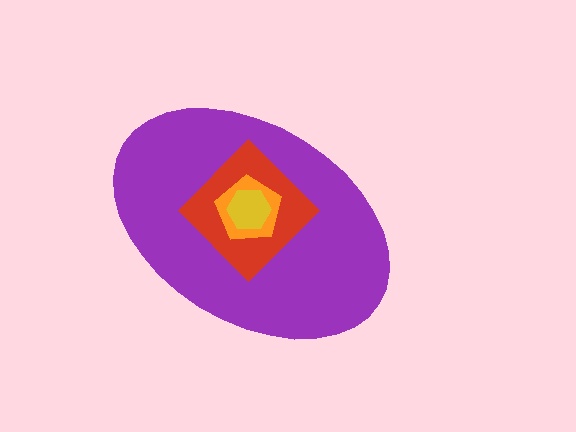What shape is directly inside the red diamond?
The orange pentagon.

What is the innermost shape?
The yellow hexagon.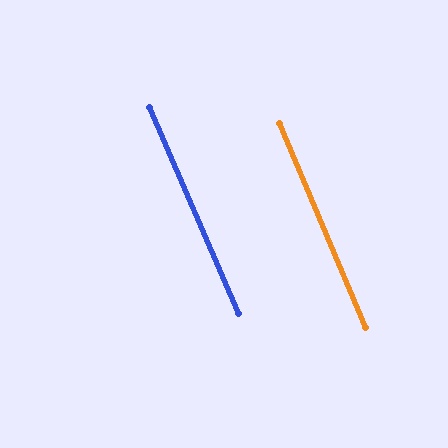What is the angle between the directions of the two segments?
Approximately 0 degrees.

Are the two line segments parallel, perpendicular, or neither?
Parallel — their directions differ by only 0.4°.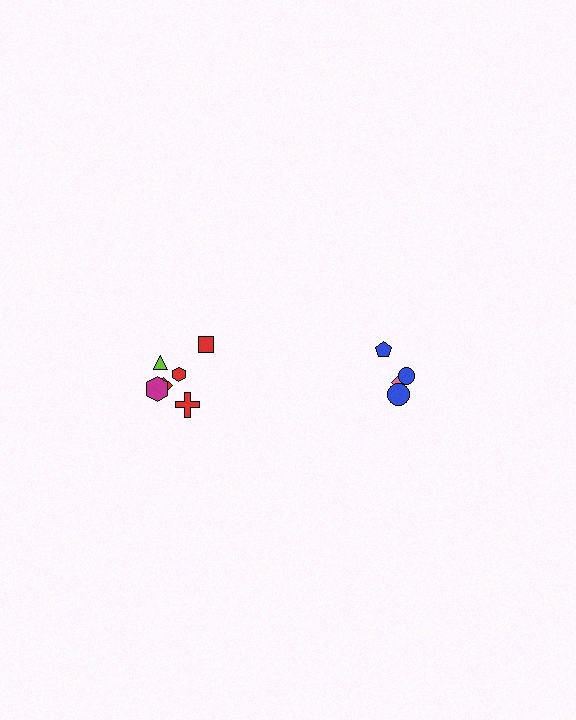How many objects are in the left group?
There are 6 objects.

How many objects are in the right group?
There are 4 objects.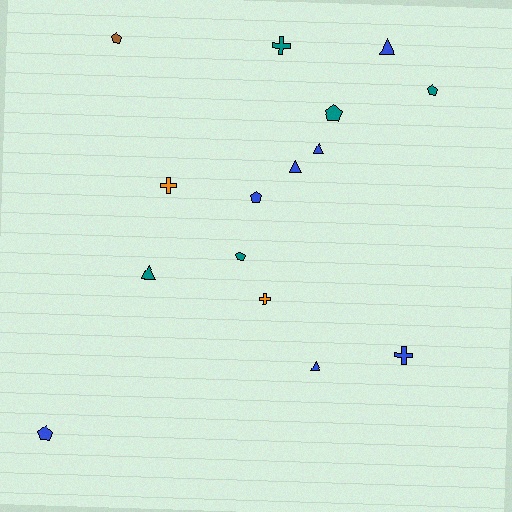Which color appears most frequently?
Blue, with 7 objects.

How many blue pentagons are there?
There are 2 blue pentagons.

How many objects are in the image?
There are 15 objects.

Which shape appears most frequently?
Pentagon, with 6 objects.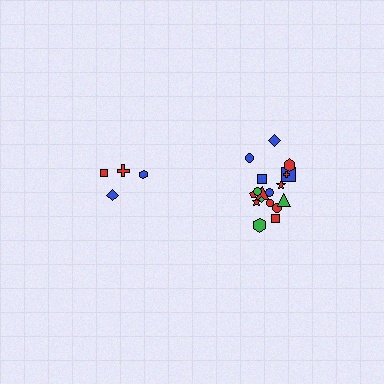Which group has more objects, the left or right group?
The right group.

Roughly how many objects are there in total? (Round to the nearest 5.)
Roughly 20 objects in total.